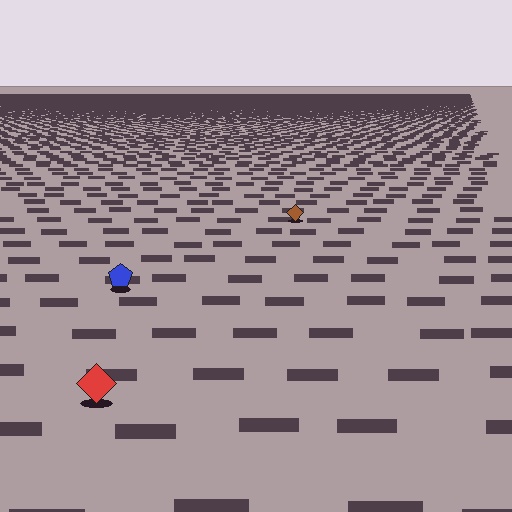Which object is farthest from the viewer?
The brown diamond is farthest from the viewer. It appears smaller and the ground texture around it is denser.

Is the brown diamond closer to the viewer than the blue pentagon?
No. The blue pentagon is closer — you can tell from the texture gradient: the ground texture is coarser near it.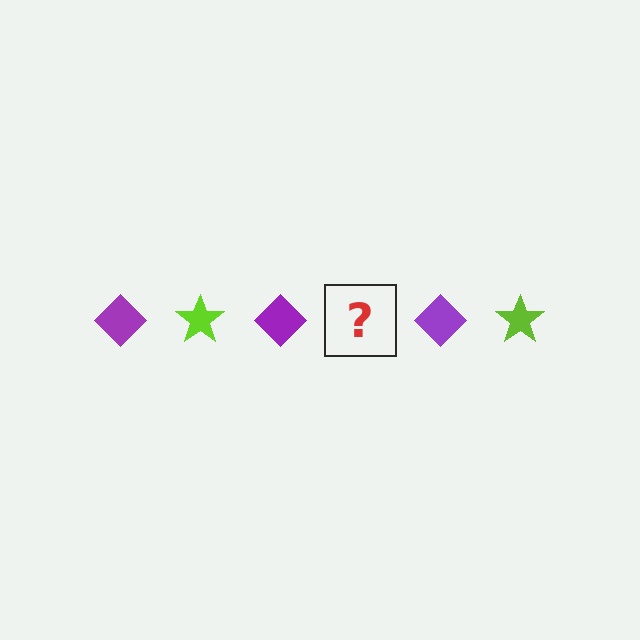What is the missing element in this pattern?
The missing element is a lime star.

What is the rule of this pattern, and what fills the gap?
The rule is that the pattern alternates between purple diamond and lime star. The gap should be filled with a lime star.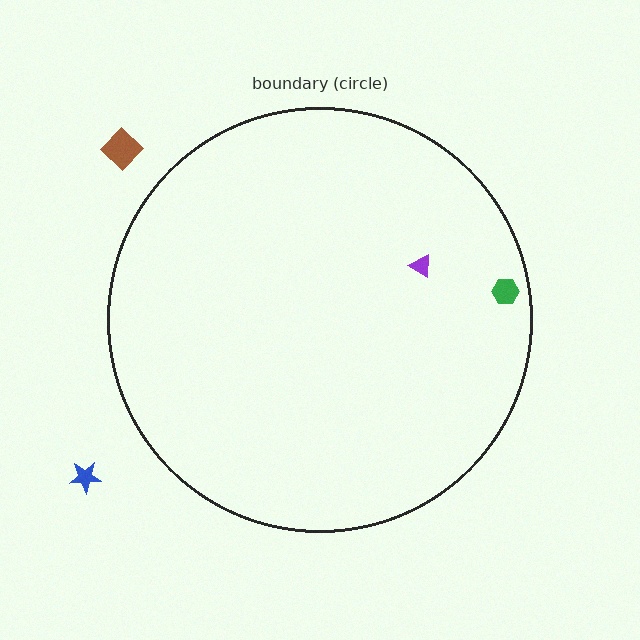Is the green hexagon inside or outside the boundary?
Inside.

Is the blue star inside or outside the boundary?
Outside.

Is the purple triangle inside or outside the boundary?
Inside.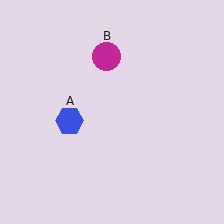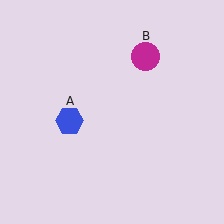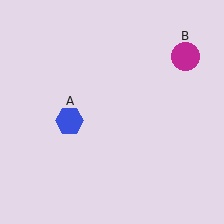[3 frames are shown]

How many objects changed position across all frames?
1 object changed position: magenta circle (object B).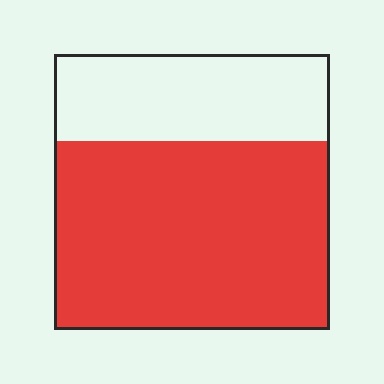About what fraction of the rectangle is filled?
About two thirds (2/3).